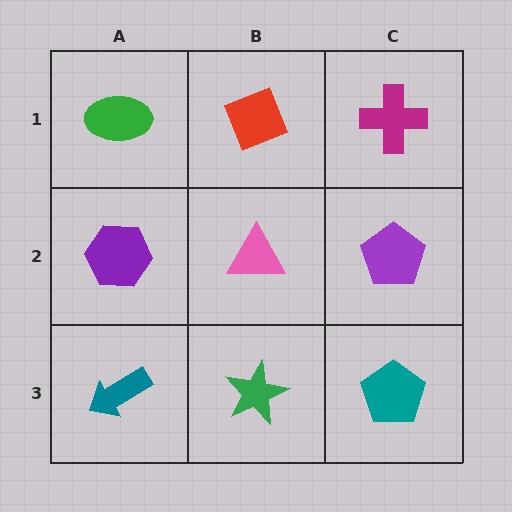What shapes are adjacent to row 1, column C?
A purple pentagon (row 2, column C), a red diamond (row 1, column B).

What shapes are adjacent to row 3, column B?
A pink triangle (row 2, column B), a teal arrow (row 3, column A), a teal pentagon (row 3, column C).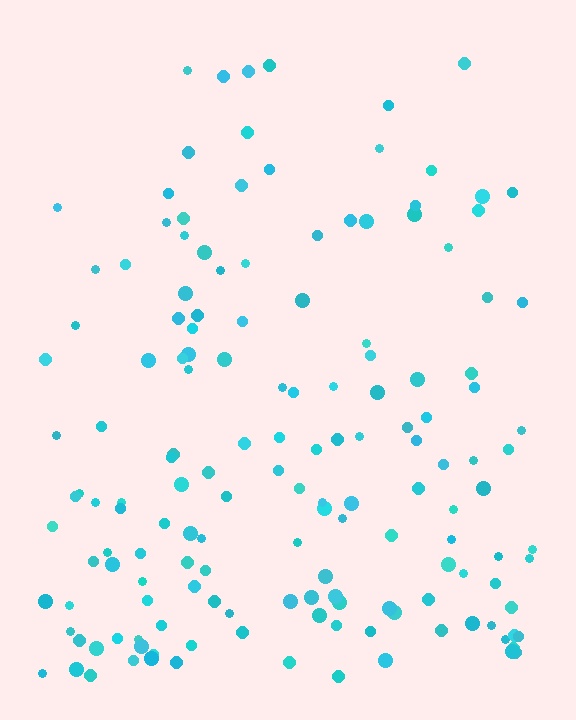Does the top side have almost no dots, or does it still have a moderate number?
Still a moderate number, just noticeably fewer than the bottom.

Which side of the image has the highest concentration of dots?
The bottom.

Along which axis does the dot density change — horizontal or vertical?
Vertical.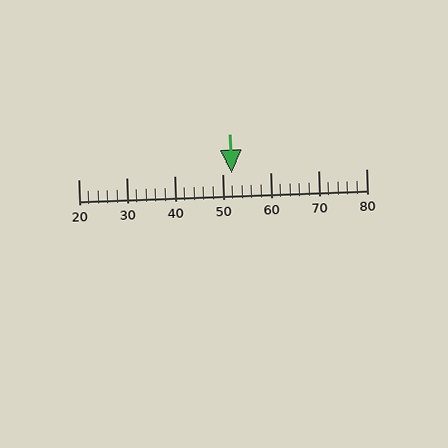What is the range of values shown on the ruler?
The ruler shows values from 20 to 80.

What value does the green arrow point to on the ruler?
The green arrow points to approximately 52.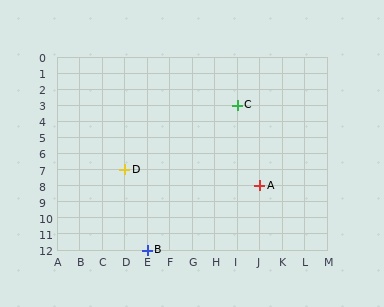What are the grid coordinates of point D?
Point D is at grid coordinates (D, 7).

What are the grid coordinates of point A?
Point A is at grid coordinates (J, 8).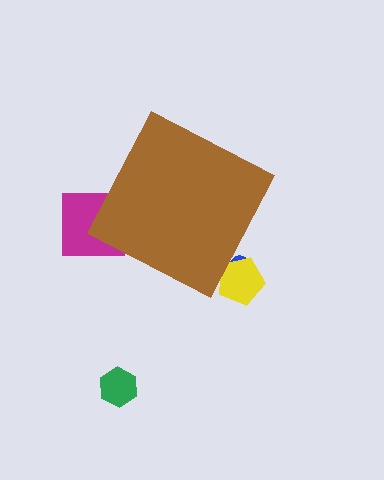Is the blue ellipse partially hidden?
Yes, the blue ellipse is partially hidden behind the brown diamond.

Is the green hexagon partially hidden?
No, the green hexagon is fully visible.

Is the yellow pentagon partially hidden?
Yes, the yellow pentagon is partially hidden behind the brown diamond.